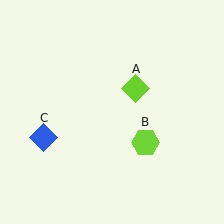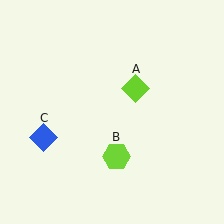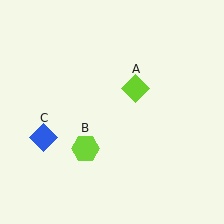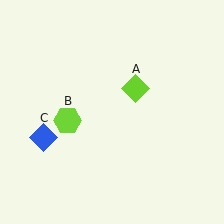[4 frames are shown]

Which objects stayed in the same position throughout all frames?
Lime diamond (object A) and blue diamond (object C) remained stationary.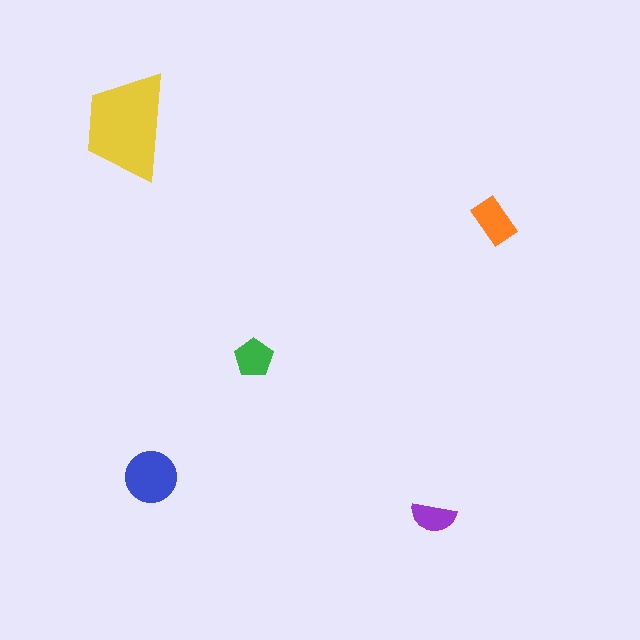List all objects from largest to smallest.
The yellow trapezoid, the blue circle, the orange rectangle, the green pentagon, the purple semicircle.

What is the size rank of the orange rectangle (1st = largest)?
3rd.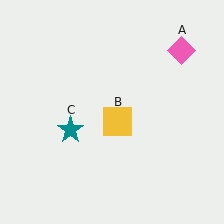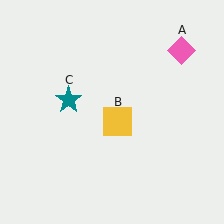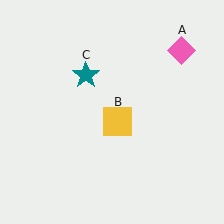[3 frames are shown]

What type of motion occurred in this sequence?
The teal star (object C) rotated clockwise around the center of the scene.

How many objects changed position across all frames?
1 object changed position: teal star (object C).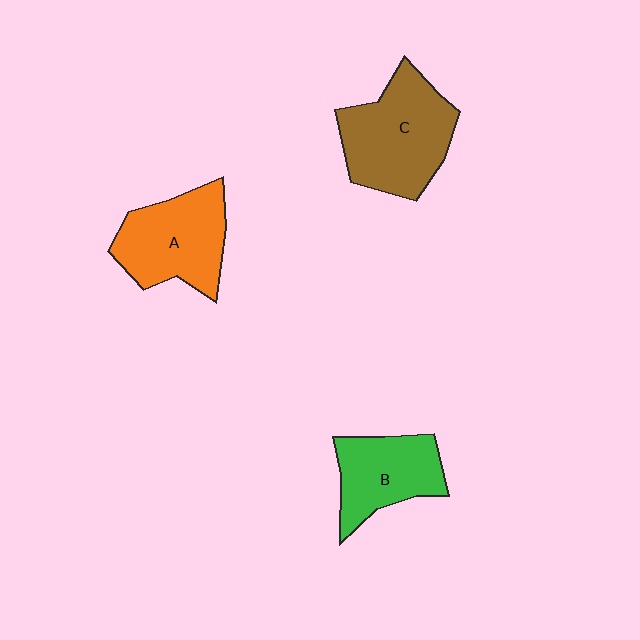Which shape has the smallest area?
Shape B (green).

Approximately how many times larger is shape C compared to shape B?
Approximately 1.4 times.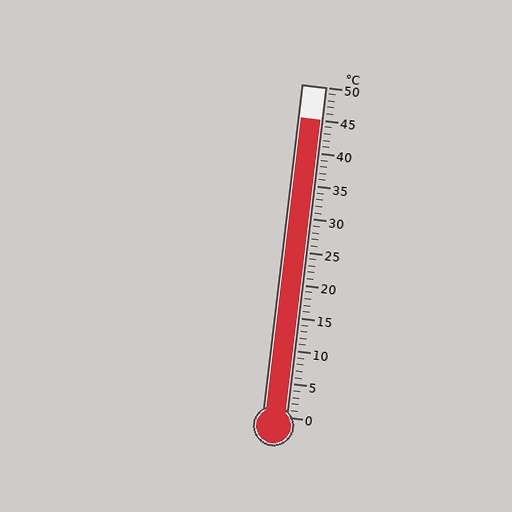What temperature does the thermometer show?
The thermometer shows approximately 45°C.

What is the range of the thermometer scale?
The thermometer scale ranges from 0°C to 50°C.